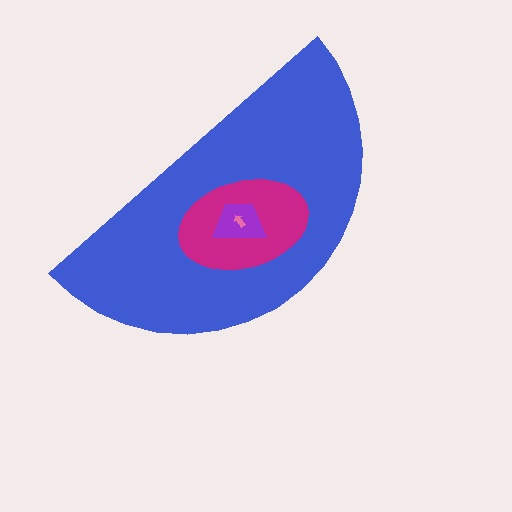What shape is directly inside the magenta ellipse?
The purple trapezoid.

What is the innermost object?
The pink arrow.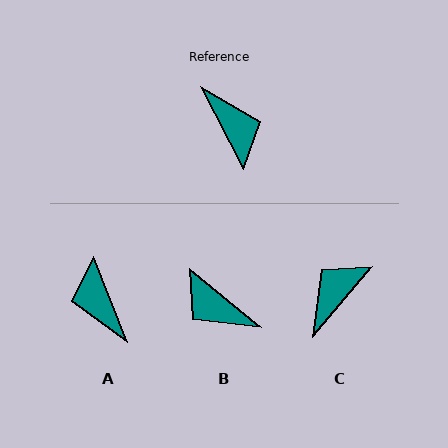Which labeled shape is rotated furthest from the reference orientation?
A, about 174 degrees away.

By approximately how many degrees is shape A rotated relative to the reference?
Approximately 174 degrees counter-clockwise.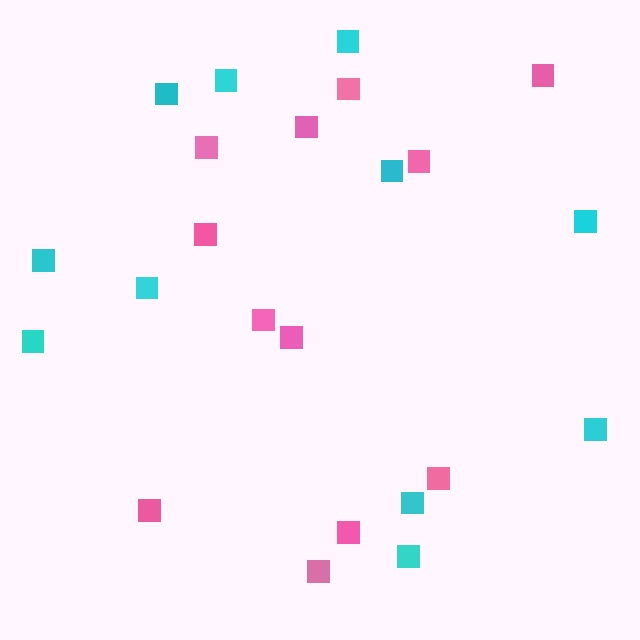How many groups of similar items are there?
There are 2 groups: one group of cyan squares (11) and one group of pink squares (12).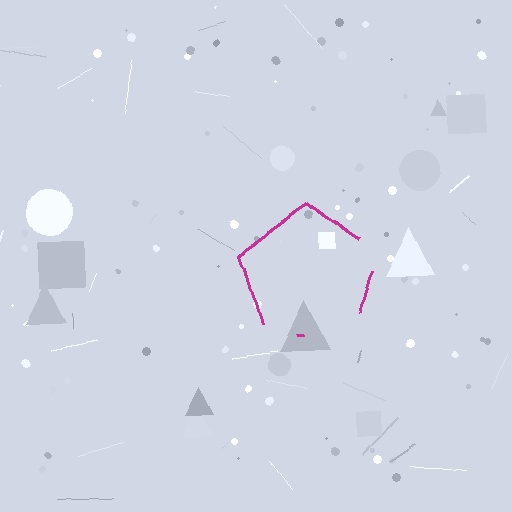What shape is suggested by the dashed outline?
The dashed outline suggests a pentagon.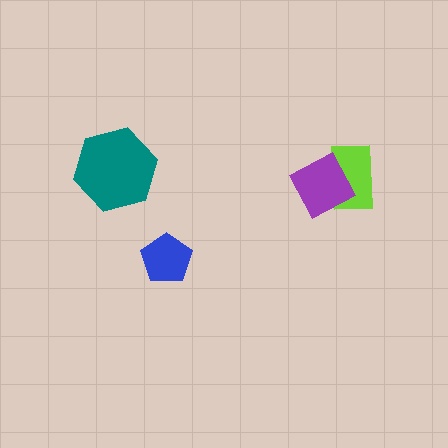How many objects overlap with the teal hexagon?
0 objects overlap with the teal hexagon.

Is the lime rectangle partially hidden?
Yes, it is partially covered by another shape.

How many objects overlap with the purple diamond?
1 object overlaps with the purple diamond.